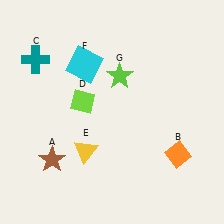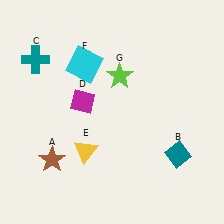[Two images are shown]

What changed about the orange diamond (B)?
In Image 1, B is orange. In Image 2, it changed to teal.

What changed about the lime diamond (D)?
In Image 1, D is lime. In Image 2, it changed to magenta.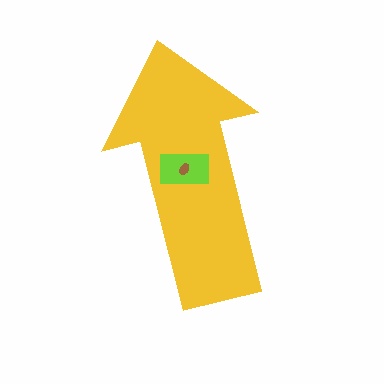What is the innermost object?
The brown ellipse.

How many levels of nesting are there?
3.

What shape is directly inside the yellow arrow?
The lime rectangle.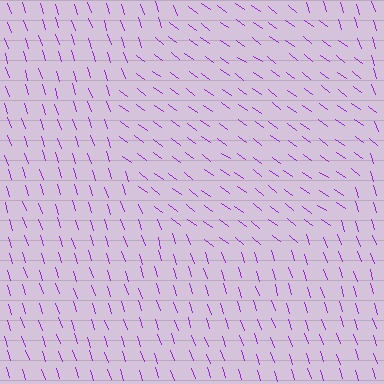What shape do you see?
I see a circle.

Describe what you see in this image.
The image is filled with small purple line segments. A circle region in the image has lines oriented differently from the surrounding lines, creating a visible texture boundary.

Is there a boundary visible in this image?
Yes, there is a texture boundary formed by a change in line orientation.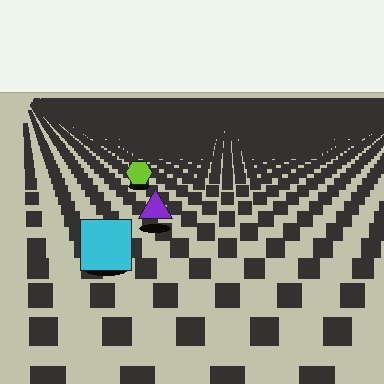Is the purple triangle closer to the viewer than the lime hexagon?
Yes. The purple triangle is closer — you can tell from the texture gradient: the ground texture is coarser near it.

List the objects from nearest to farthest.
From nearest to farthest: the cyan square, the purple triangle, the lime hexagon.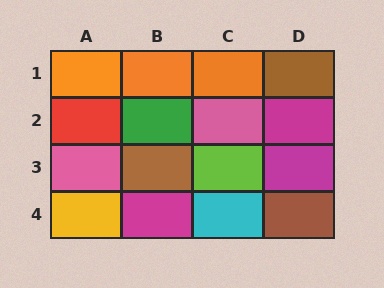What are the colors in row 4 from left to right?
Yellow, magenta, cyan, brown.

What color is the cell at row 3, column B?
Brown.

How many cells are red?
1 cell is red.